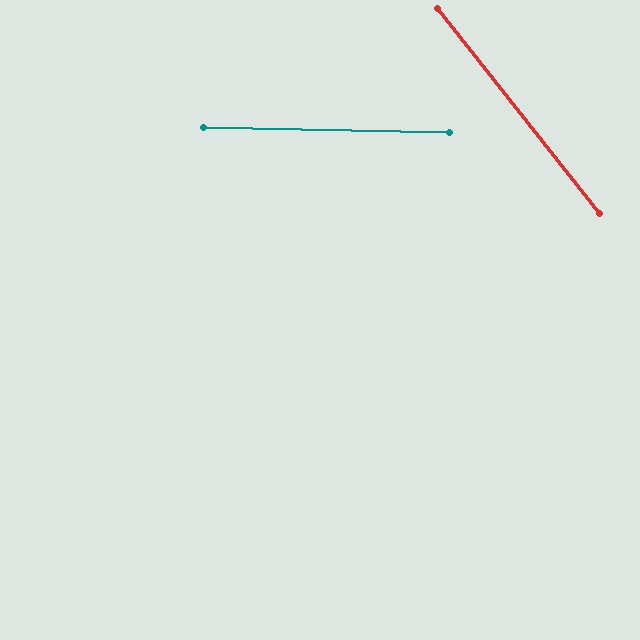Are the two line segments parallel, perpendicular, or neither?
Neither parallel nor perpendicular — they differ by about 51°.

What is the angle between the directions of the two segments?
Approximately 51 degrees.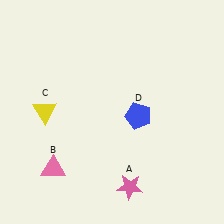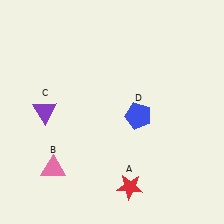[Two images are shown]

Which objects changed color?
A changed from pink to red. C changed from yellow to purple.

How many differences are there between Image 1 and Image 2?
There are 2 differences between the two images.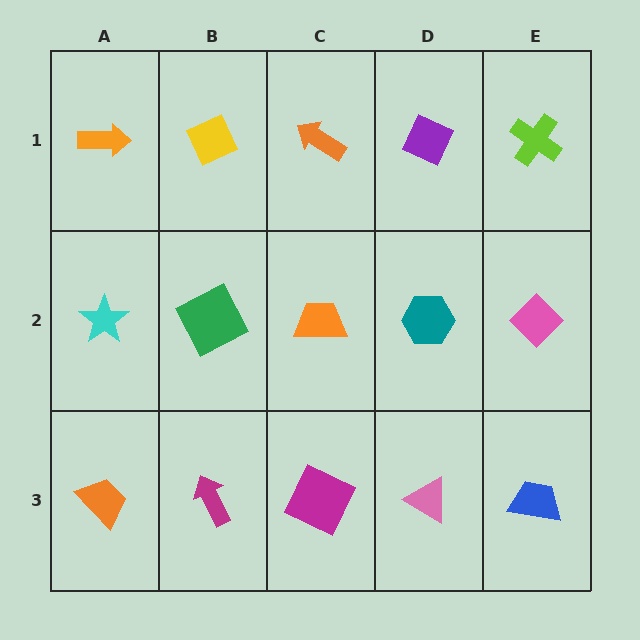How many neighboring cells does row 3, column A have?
2.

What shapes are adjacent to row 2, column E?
A lime cross (row 1, column E), a blue trapezoid (row 3, column E), a teal hexagon (row 2, column D).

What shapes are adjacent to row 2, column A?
An orange arrow (row 1, column A), an orange trapezoid (row 3, column A), a green square (row 2, column B).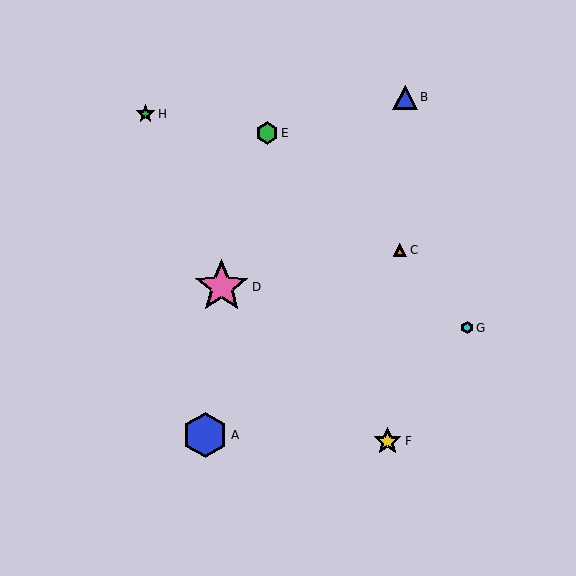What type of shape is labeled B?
Shape B is a blue triangle.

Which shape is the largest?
The pink star (labeled D) is the largest.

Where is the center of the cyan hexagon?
The center of the cyan hexagon is at (467, 328).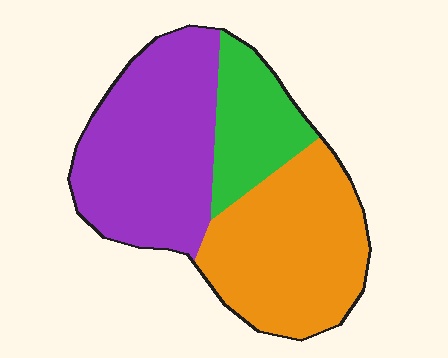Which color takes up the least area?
Green, at roughly 20%.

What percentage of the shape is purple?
Purple covers 42% of the shape.